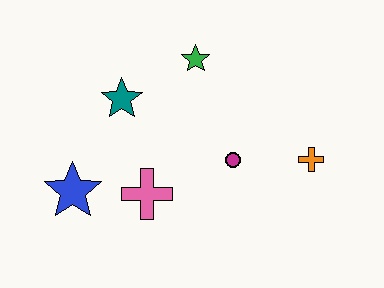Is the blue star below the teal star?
Yes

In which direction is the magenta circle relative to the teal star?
The magenta circle is to the right of the teal star.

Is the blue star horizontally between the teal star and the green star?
No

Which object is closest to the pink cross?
The blue star is closest to the pink cross.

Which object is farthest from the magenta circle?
The blue star is farthest from the magenta circle.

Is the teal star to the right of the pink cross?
No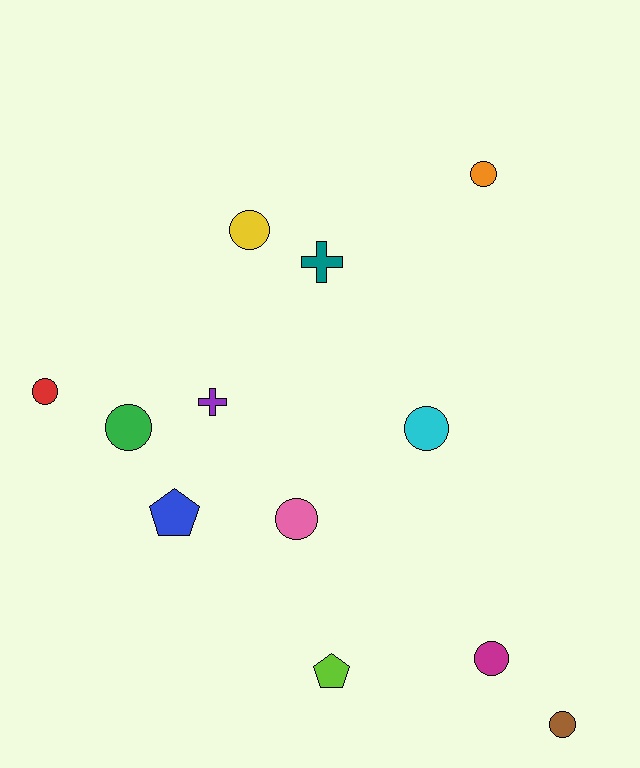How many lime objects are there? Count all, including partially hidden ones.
There is 1 lime object.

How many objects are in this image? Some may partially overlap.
There are 12 objects.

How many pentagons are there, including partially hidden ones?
There are 2 pentagons.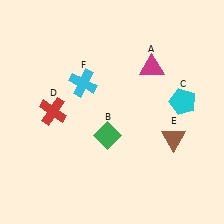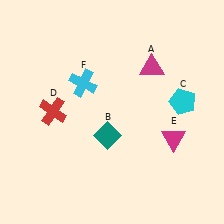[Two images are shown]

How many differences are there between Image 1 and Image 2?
There are 2 differences between the two images.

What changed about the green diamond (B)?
In Image 1, B is green. In Image 2, it changed to teal.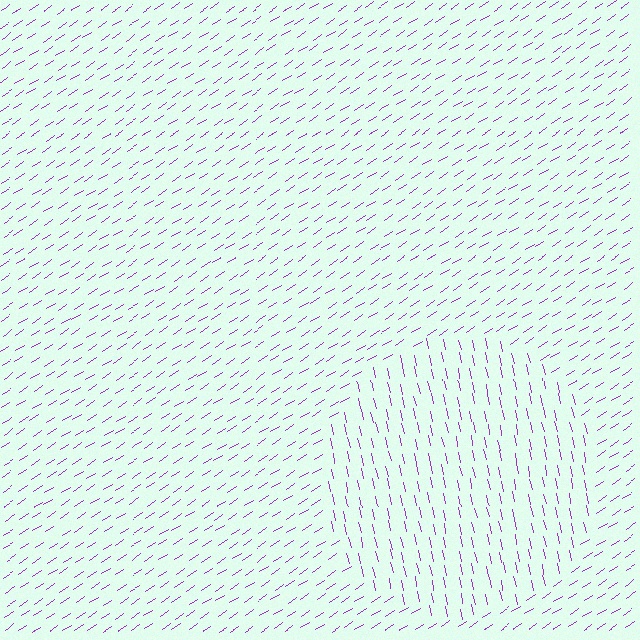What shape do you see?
I see a circle.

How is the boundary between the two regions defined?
The boundary is defined purely by a change in line orientation (approximately 68 degrees difference). All lines are the same color and thickness.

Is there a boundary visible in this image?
Yes, there is a texture boundary formed by a change in line orientation.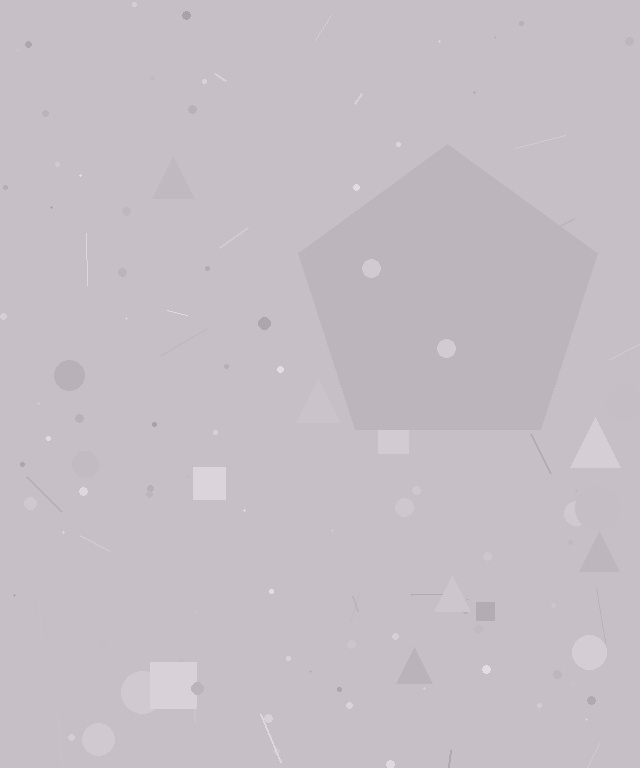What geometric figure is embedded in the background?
A pentagon is embedded in the background.